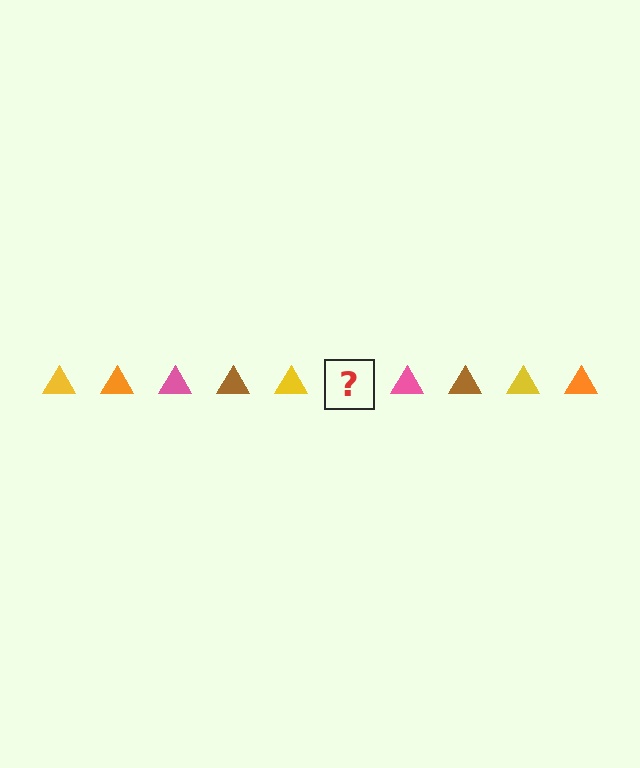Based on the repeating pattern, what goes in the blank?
The blank should be an orange triangle.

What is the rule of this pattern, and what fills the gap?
The rule is that the pattern cycles through yellow, orange, pink, brown triangles. The gap should be filled with an orange triangle.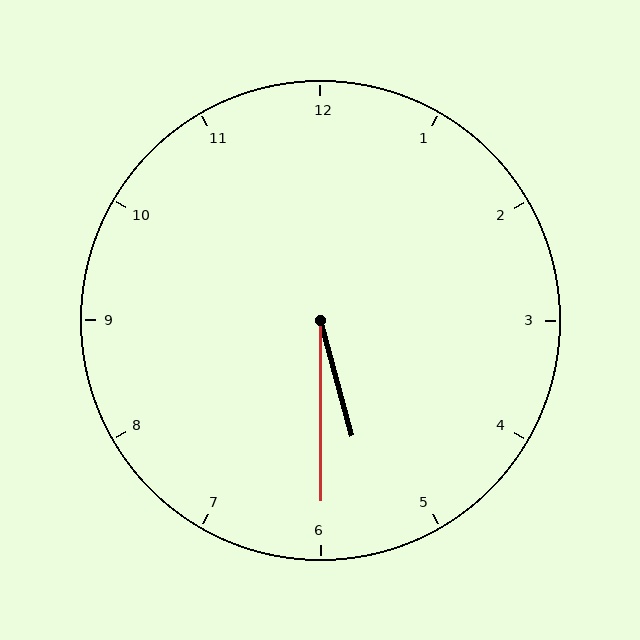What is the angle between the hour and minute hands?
Approximately 15 degrees.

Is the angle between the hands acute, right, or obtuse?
It is acute.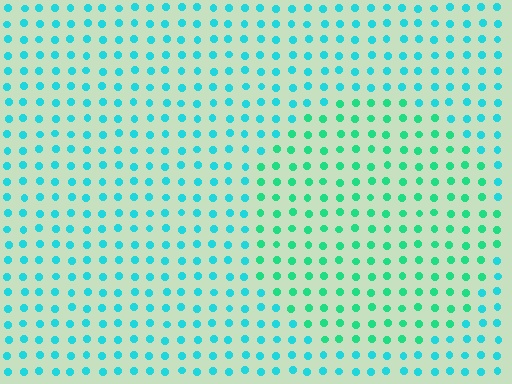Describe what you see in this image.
The image is filled with small cyan elements in a uniform arrangement. A circle-shaped region is visible where the elements are tinted to a slightly different hue, forming a subtle color boundary.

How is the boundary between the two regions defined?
The boundary is defined purely by a slight shift in hue (about 31 degrees). Spacing, size, and orientation are identical on both sides.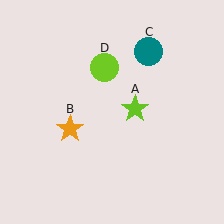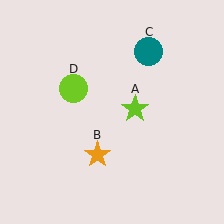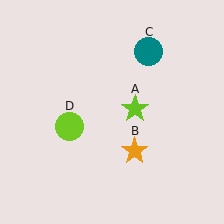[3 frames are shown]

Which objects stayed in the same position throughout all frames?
Lime star (object A) and teal circle (object C) remained stationary.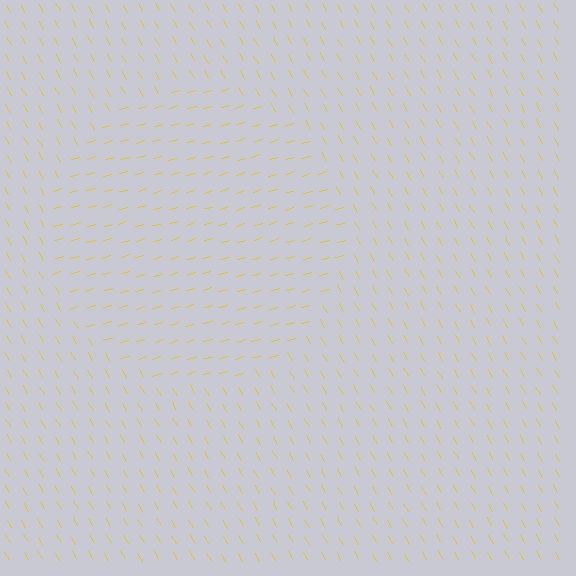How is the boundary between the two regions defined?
The boundary is defined purely by a change in line orientation (approximately 75 degrees difference). All lines are the same color and thickness.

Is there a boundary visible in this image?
Yes, there is a texture boundary formed by a change in line orientation.